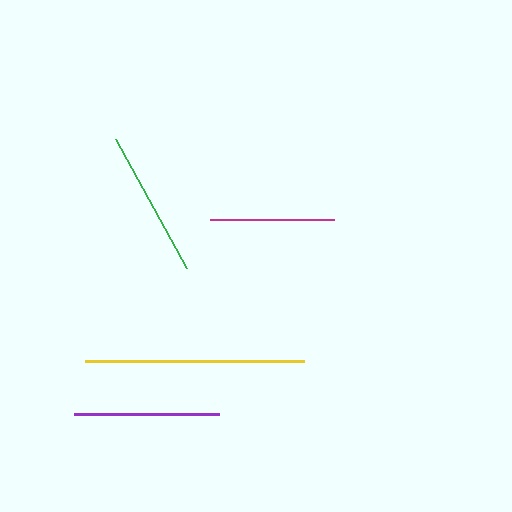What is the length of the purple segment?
The purple segment is approximately 146 pixels long.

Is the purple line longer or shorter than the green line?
The green line is longer than the purple line.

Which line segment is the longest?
The yellow line is the longest at approximately 219 pixels.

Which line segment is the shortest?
The magenta line is the shortest at approximately 124 pixels.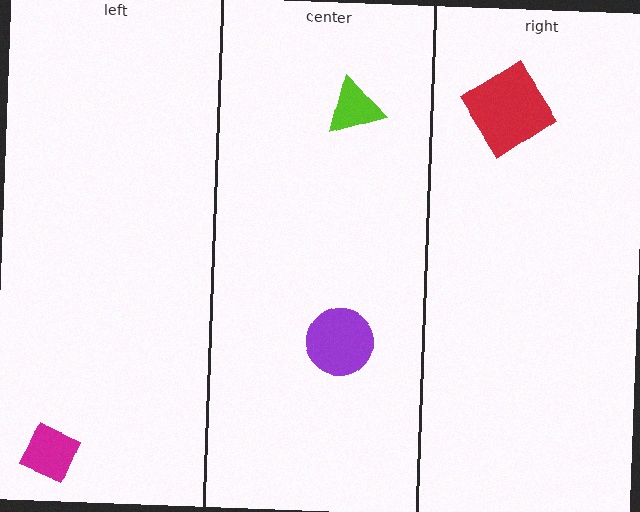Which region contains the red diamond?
The right region.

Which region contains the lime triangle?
The center region.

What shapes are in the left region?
The magenta diamond.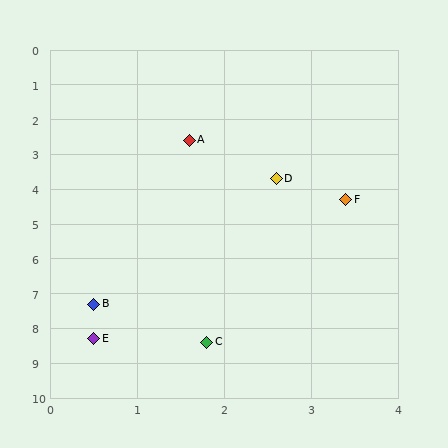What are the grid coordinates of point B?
Point B is at approximately (0.5, 7.3).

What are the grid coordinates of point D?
Point D is at approximately (2.6, 3.7).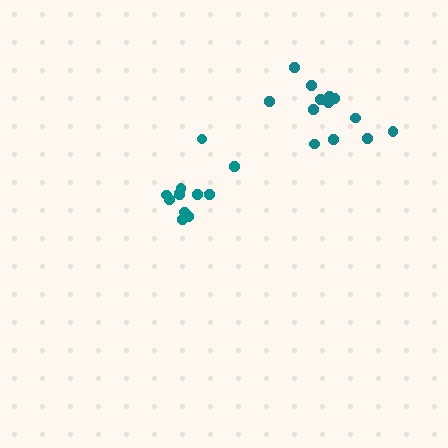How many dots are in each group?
Group 1: 13 dots, Group 2: 12 dots (25 total).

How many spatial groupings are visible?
There are 2 spatial groupings.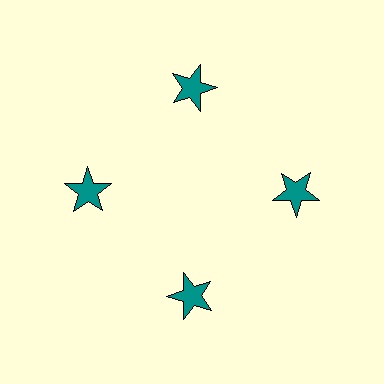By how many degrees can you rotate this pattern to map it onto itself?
The pattern maps onto itself every 90 degrees of rotation.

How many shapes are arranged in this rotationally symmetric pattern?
There are 4 shapes, arranged in 4 groups of 1.